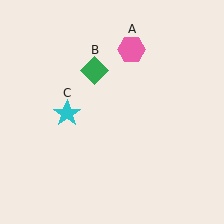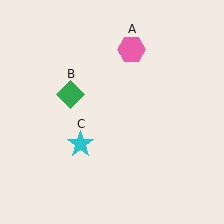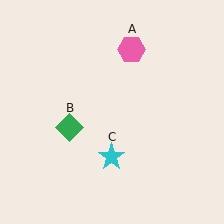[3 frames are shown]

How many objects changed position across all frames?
2 objects changed position: green diamond (object B), cyan star (object C).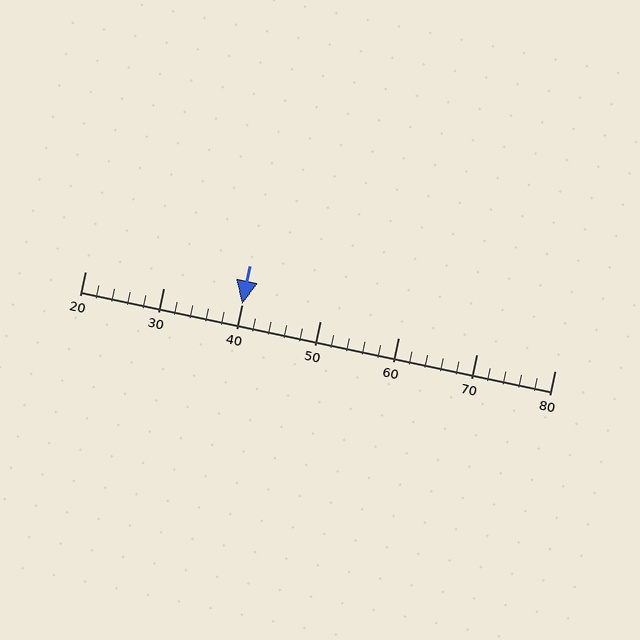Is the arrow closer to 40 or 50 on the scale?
The arrow is closer to 40.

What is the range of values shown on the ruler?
The ruler shows values from 20 to 80.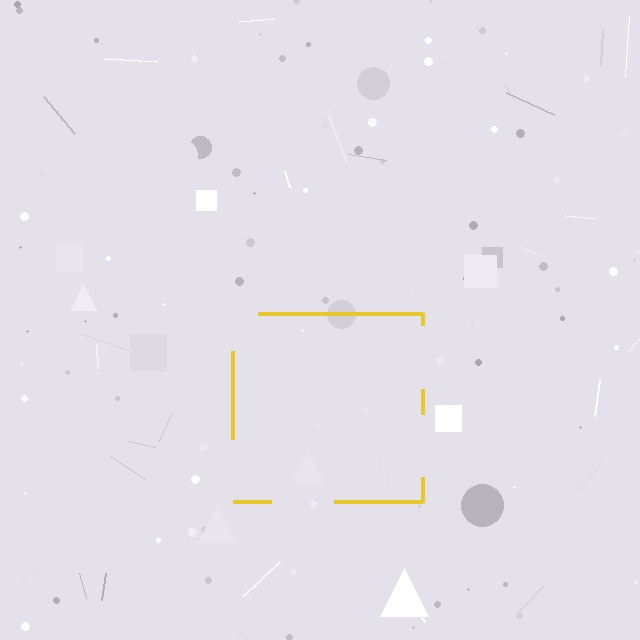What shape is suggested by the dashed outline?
The dashed outline suggests a square.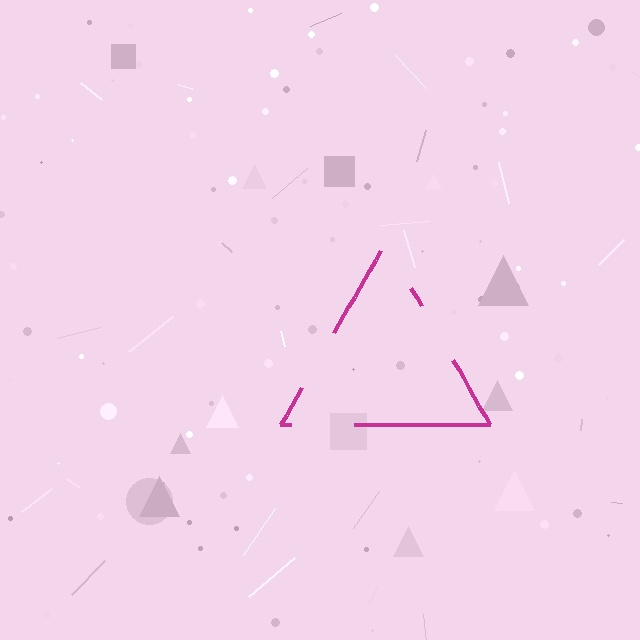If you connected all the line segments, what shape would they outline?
They would outline a triangle.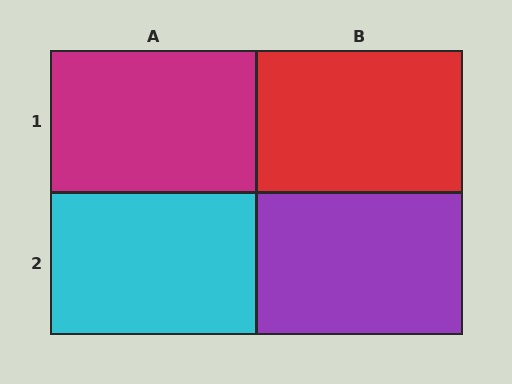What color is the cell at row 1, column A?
Magenta.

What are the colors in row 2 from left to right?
Cyan, purple.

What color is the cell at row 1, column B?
Red.